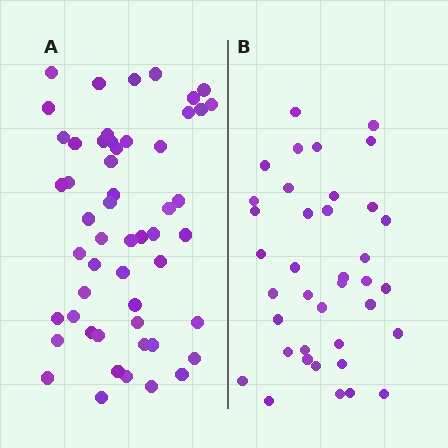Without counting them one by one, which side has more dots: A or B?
Region A (the left region) has more dots.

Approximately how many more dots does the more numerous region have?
Region A has approximately 15 more dots than region B.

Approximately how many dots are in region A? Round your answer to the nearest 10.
About 50 dots. (The exact count is 53, which rounds to 50.)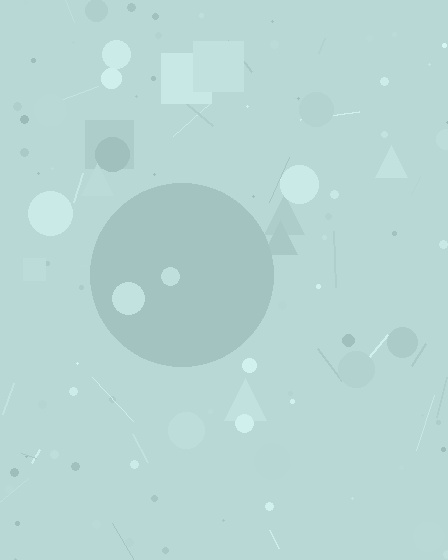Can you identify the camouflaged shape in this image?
The camouflaged shape is a circle.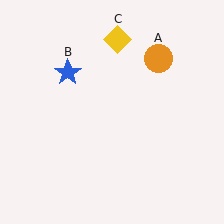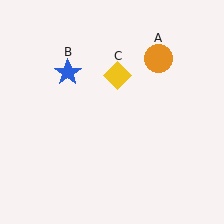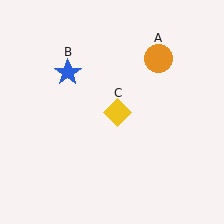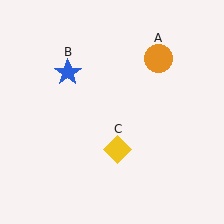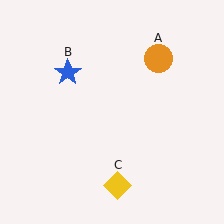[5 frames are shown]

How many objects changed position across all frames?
1 object changed position: yellow diamond (object C).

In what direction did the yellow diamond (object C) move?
The yellow diamond (object C) moved down.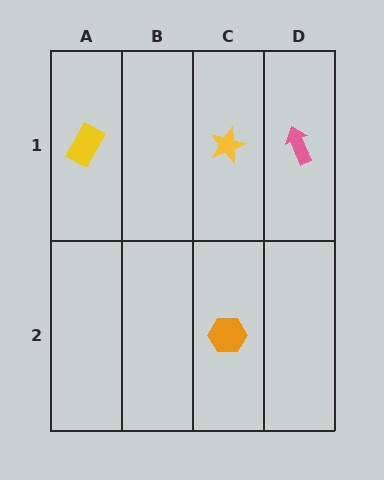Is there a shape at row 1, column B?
No, that cell is empty.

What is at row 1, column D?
A pink arrow.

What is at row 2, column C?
An orange hexagon.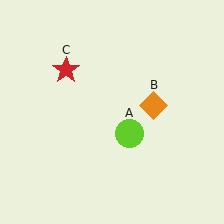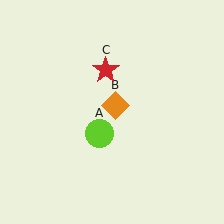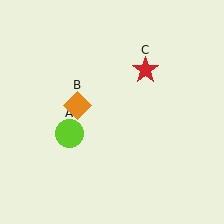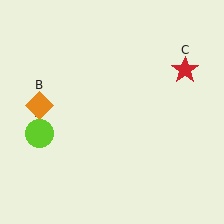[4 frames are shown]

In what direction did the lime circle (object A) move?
The lime circle (object A) moved left.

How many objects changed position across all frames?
3 objects changed position: lime circle (object A), orange diamond (object B), red star (object C).